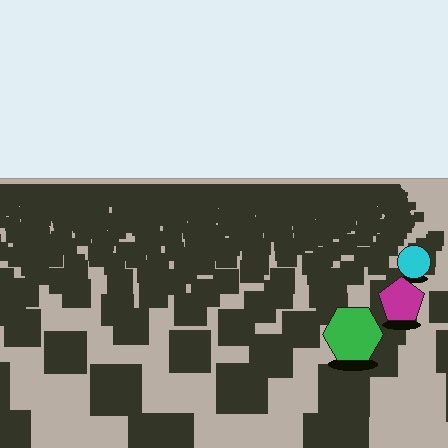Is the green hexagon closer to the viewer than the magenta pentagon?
Yes. The green hexagon is closer — you can tell from the texture gradient: the ground texture is coarser near it.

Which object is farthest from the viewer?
The cyan circle is farthest from the viewer. It appears smaller and the ground texture around it is denser.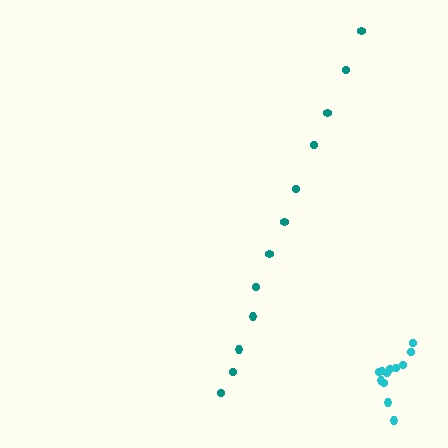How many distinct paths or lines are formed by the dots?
There are 2 distinct paths.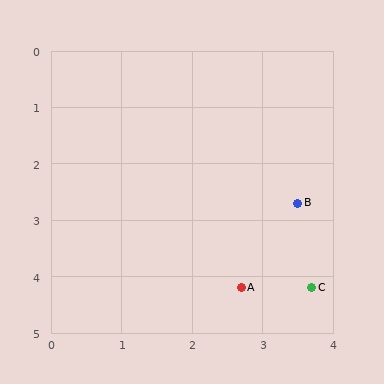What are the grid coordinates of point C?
Point C is at approximately (3.7, 4.2).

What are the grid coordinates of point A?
Point A is at approximately (2.7, 4.2).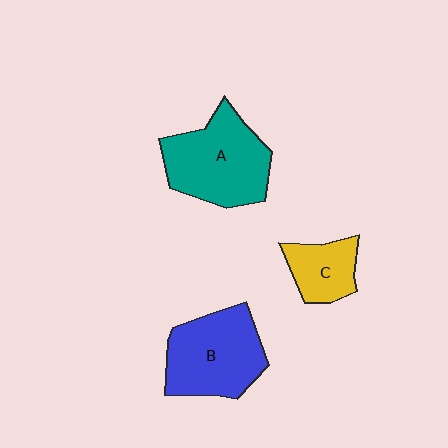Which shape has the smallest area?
Shape C (yellow).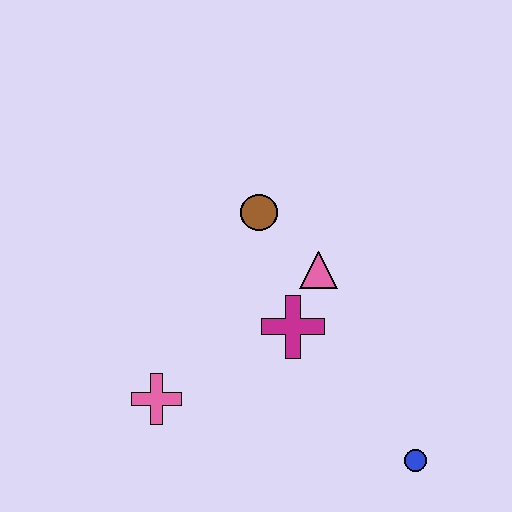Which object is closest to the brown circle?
The pink triangle is closest to the brown circle.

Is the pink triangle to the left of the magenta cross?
No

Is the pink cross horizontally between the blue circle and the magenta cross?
No